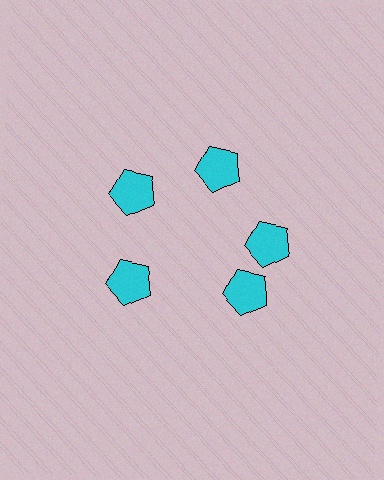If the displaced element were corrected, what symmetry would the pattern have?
It would have 5-fold rotational symmetry — the pattern would map onto itself every 72 degrees.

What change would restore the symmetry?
The symmetry would be restored by rotating it back into even spacing with its neighbors so that all 5 pentagons sit at equal angles and equal distance from the center.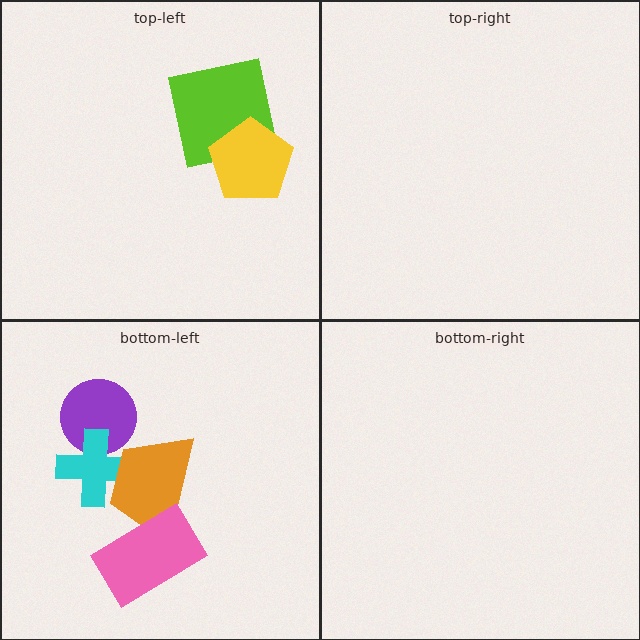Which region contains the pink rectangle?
The bottom-left region.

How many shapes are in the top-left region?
2.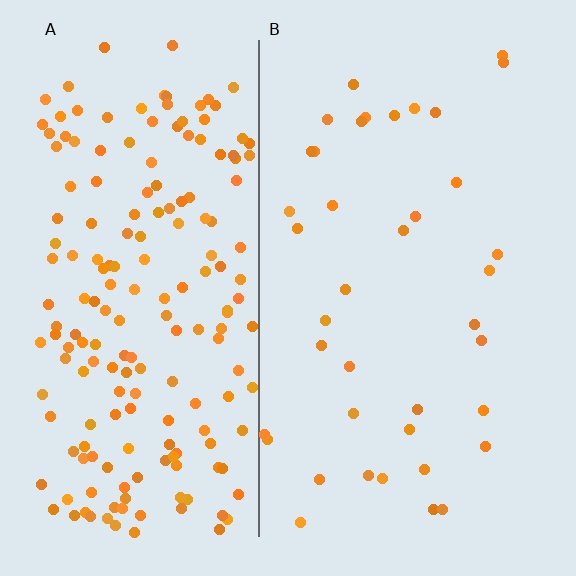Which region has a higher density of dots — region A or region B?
A (the left).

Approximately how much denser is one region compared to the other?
Approximately 4.9× — region A over region B.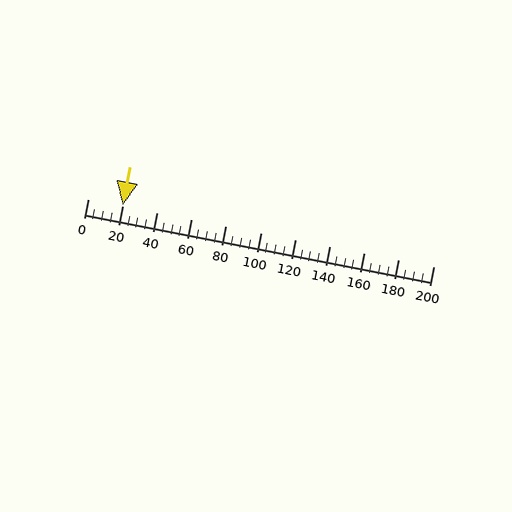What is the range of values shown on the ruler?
The ruler shows values from 0 to 200.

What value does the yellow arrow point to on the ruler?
The yellow arrow points to approximately 20.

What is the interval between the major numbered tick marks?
The major tick marks are spaced 20 units apart.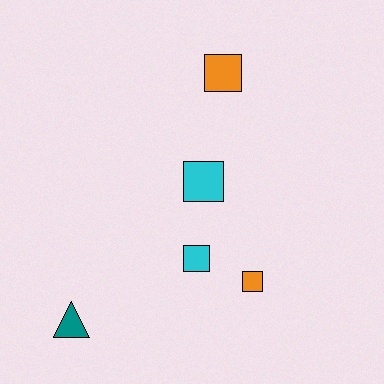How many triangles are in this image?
There is 1 triangle.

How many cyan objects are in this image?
There are 2 cyan objects.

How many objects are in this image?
There are 5 objects.